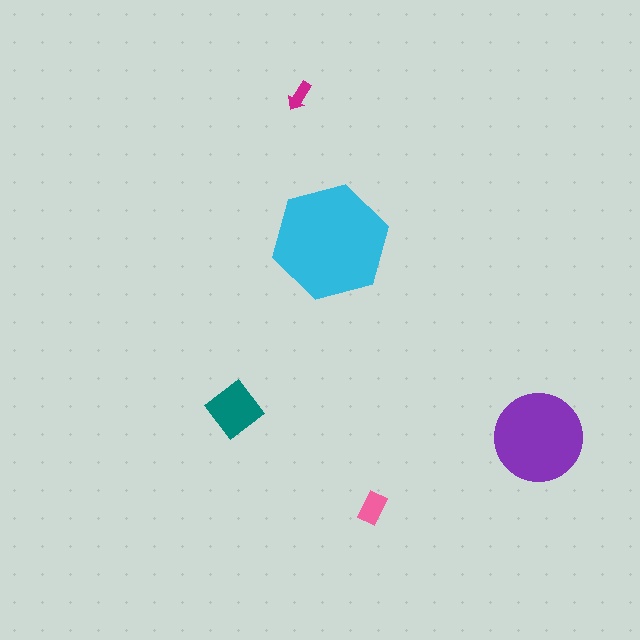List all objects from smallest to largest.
The magenta arrow, the pink rectangle, the teal diamond, the purple circle, the cyan hexagon.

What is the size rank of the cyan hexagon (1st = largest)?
1st.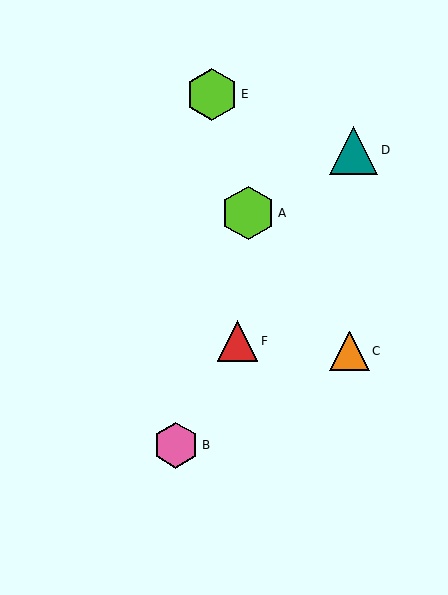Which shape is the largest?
The lime hexagon (labeled A) is the largest.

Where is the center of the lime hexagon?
The center of the lime hexagon is at (212, 94).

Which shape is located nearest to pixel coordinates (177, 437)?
The pink hexagon (labeled B) at (176, 445) is nearest to that location.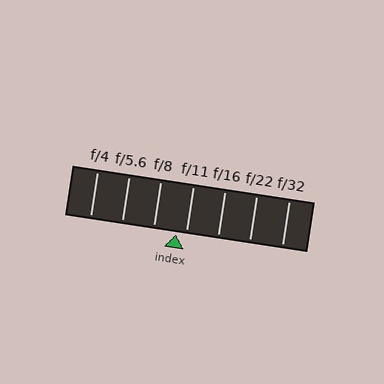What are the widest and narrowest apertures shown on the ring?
The widest aperture shown is f/4 and the narrowest is f/32.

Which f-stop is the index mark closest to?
The index mark is closest to f/11.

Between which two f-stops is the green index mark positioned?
The index mark is between f/8 and f/11.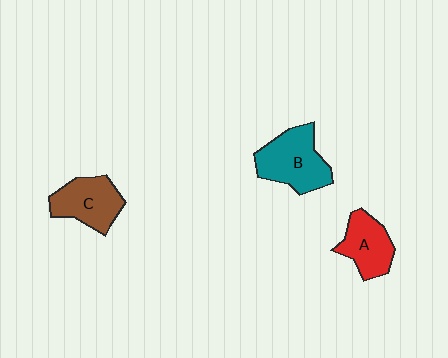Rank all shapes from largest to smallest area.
From largest to smallest: B (teal), C (brown), A (red).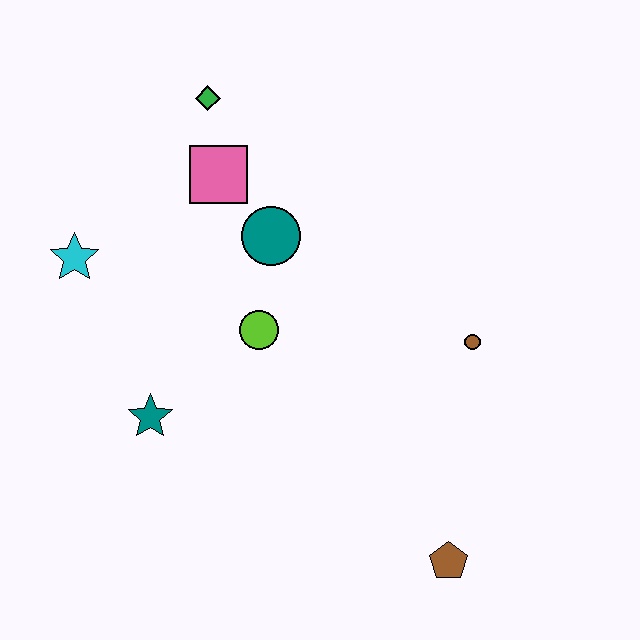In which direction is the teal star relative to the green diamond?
The teal star is below the green diamond.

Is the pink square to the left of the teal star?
No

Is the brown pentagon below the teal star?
Yes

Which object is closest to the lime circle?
The teal circle is closest to the lime circle.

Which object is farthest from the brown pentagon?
The green diamond is farthest from the brown pentagon.